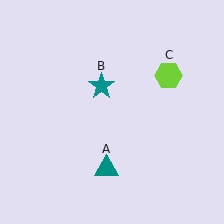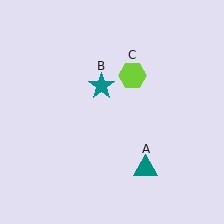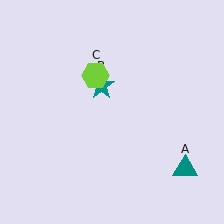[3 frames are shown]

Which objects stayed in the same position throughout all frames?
Teal star (object B) remained stationary.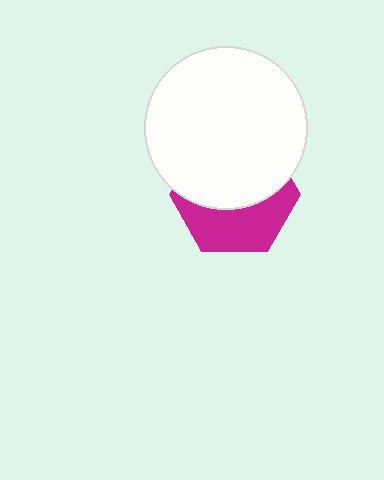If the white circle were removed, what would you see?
You would see the complete magenta hexagon.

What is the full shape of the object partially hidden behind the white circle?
The partially hidden object is a magenta hexagon.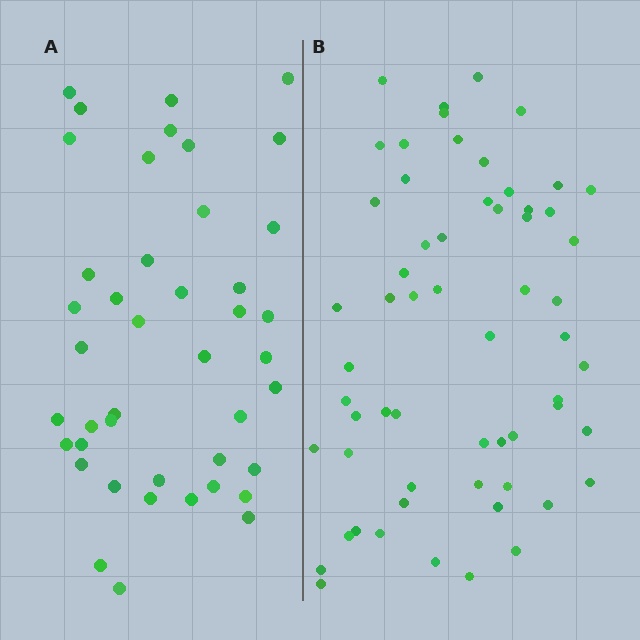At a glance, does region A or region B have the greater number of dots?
Region B (the right region) has more dots.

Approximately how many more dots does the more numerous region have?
Region B has approximately 15 more dots than region A.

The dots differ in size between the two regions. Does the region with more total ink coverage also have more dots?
No. Region A has more total ink coverage because its dots are larger, but region B actually contains more individual dots. Total area can be misleading — the number of items is what matters here.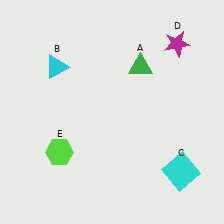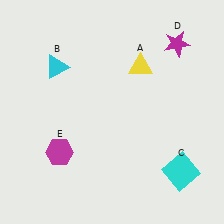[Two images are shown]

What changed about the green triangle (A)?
In Image 1, A is green. In Image 2, it changed to yellow.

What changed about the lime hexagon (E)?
In Image 1, E is lime. In Image 2, it changed to magenta.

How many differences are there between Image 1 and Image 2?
There are 2 differences between the two images.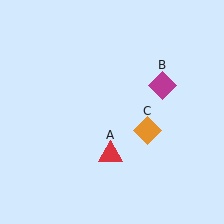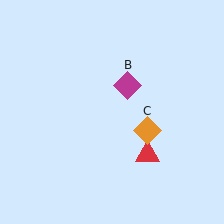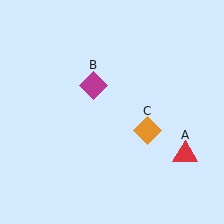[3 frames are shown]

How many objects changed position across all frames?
2 objects changed position: red triangle (object A), magenta diamond (object B).